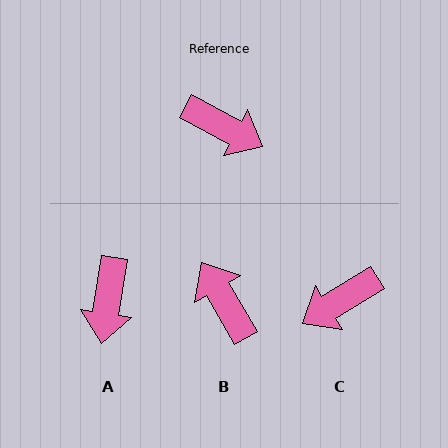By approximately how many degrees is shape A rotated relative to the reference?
Approximately 71 degrees clockwise.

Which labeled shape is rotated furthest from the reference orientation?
B, about 148 degrees away.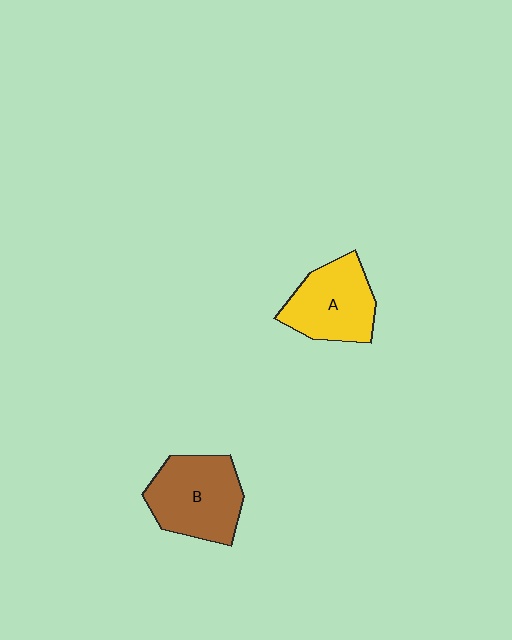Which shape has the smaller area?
Shape A (yellow).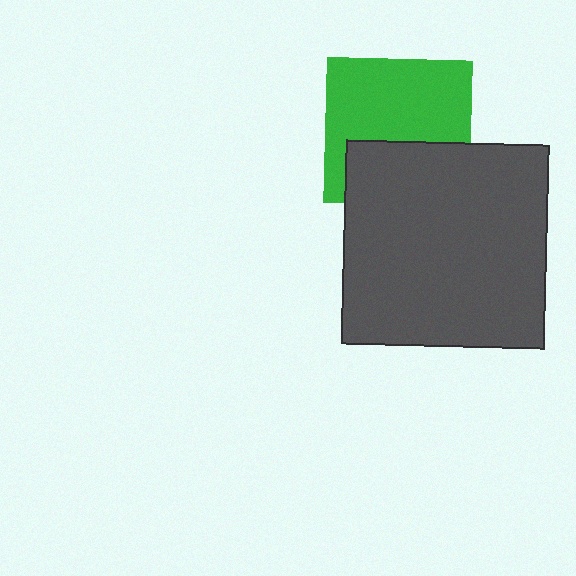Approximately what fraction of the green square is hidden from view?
Roughly 38% of the green square is hidden behind the dark gray square.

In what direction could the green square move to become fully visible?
The green square could move up. That would shift it out from behind the dark gray square entirely.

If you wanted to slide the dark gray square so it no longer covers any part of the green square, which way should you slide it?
Slide it down — that is the most direct way to separate the two shapes.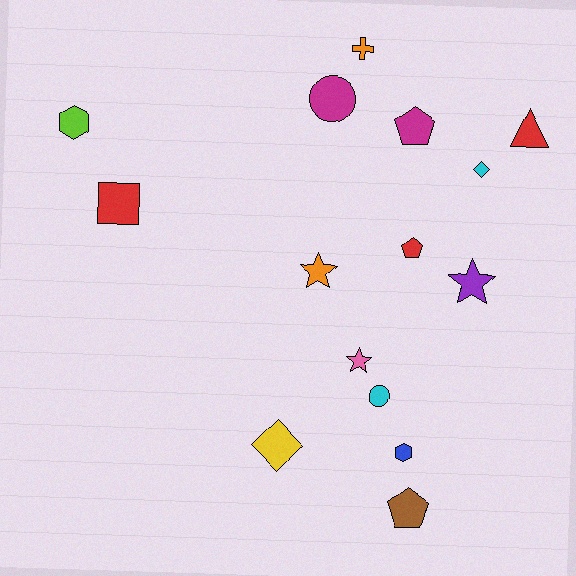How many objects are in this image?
There are 15 objects.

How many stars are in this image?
There are 3 stars.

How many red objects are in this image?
There are 3 red objects.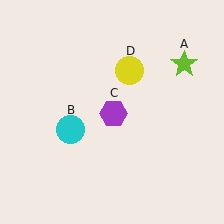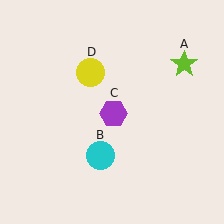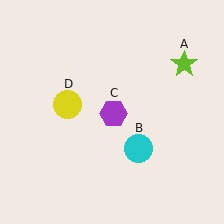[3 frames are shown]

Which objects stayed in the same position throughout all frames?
Lime star (object A) and purple hexagon (object C) remained stationary.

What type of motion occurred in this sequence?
The cyan circle (object B), yellow circle (object D) rotated counterclockwise around the center of the scene.